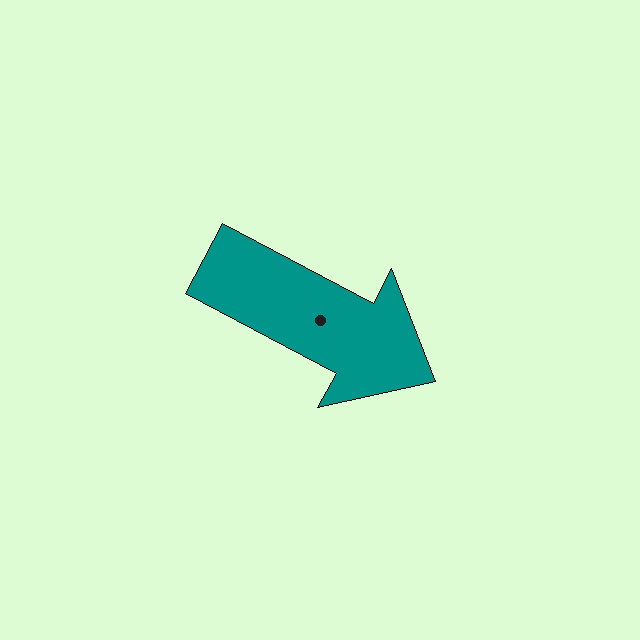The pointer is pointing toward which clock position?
Roughly 4 o'clock.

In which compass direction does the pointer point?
Southeast.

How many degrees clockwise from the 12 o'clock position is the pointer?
Approximately 118 degrees.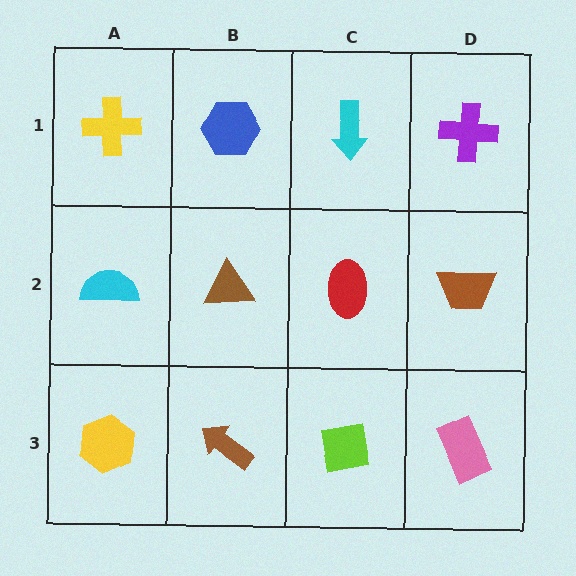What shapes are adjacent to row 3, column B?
A brown triangle (row 2, column B), a yellow hexagon (row 3, column A), a lime square (row 3, column C).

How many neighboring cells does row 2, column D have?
3.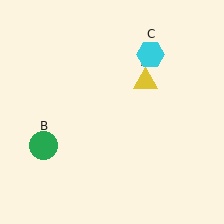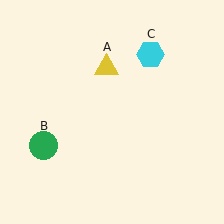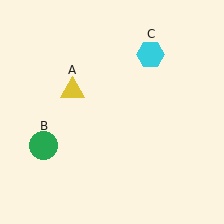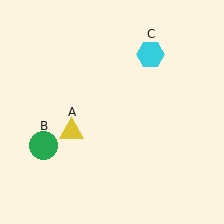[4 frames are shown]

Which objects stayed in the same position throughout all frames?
Green circle (object B) and cyan hexagon (object C) remained stationary.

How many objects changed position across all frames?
1 object changed position: yellow triangle (object A).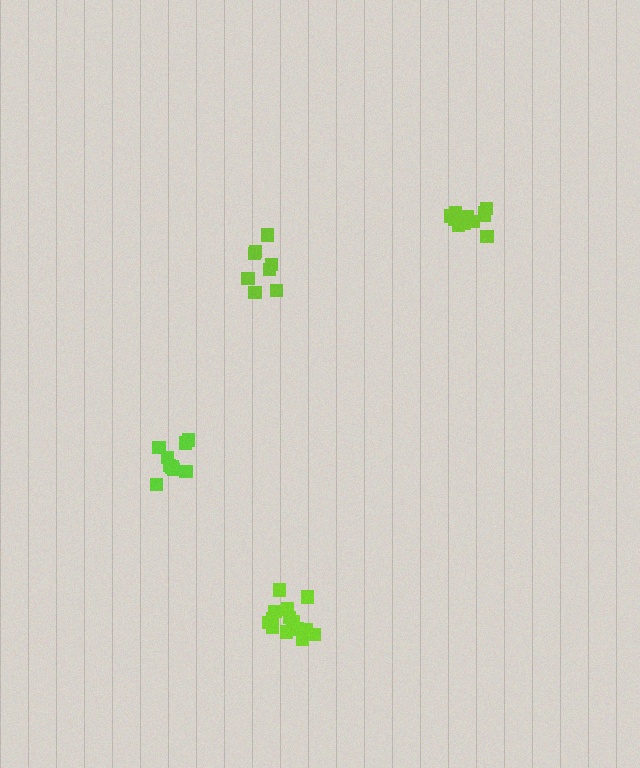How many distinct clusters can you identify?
There are 4 distinct clusters.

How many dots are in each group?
Group 1: 11 dots, Group 2: 8 dots, Group 3: 14 dots, Group 4: 9 dots (42 total).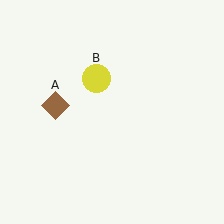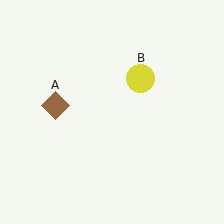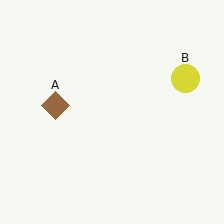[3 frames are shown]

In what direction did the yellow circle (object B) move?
The yellow circle (object B) moved right.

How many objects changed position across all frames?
1 object changed position: yellow circle (object B).